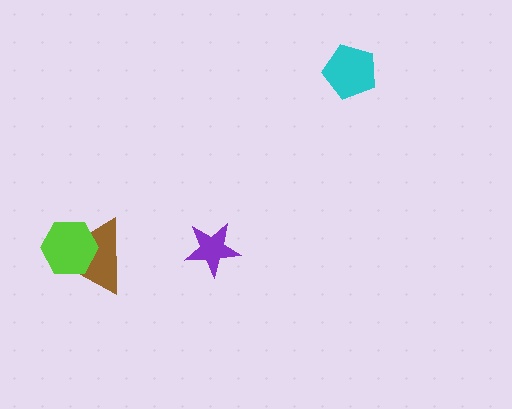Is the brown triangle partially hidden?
Yes, it is partially covered by another shape.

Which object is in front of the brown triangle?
The lime hexagon is in front of the brown triangle.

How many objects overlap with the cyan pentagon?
0 objects overlap with the cyan pentagon.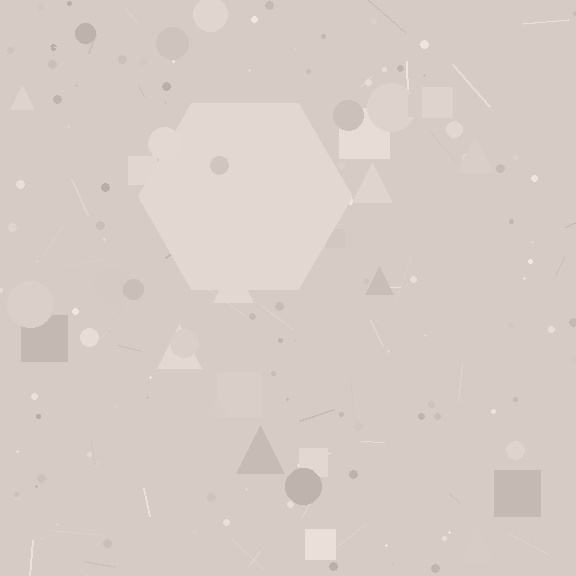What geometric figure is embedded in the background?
A hexagon is embedded in the background.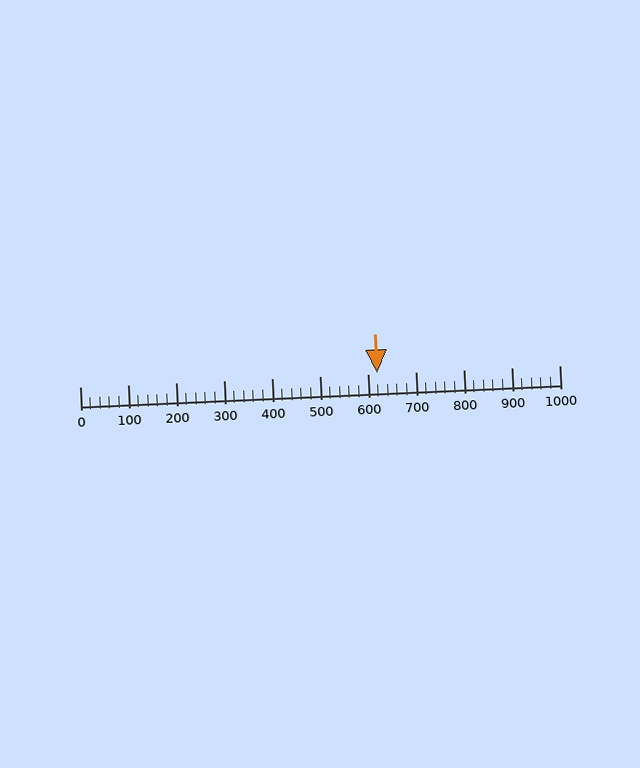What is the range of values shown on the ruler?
The ruler shows values from 0 to 1000.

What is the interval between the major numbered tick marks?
The major tick marks are spaced 100 units apart.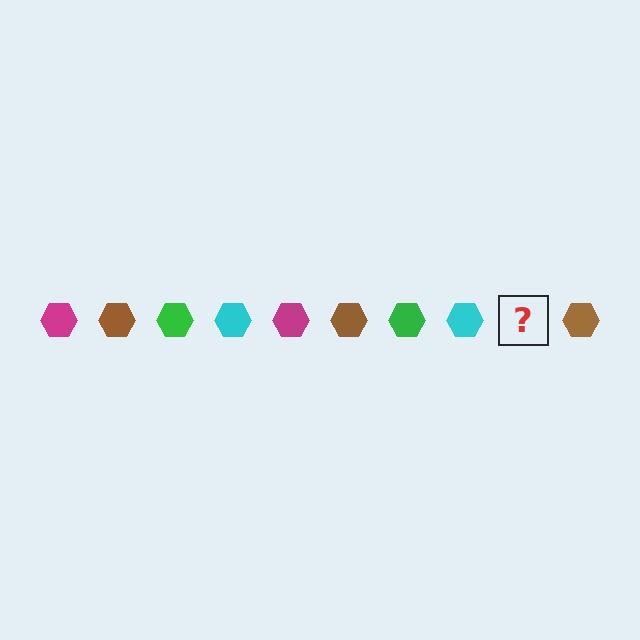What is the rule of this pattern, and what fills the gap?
The rule is that the pattern cycles through magenta, brown, green, cyan hexagons. The gap should be filled with a magenta hexagon.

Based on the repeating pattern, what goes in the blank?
The blank should be a magenta hexagon.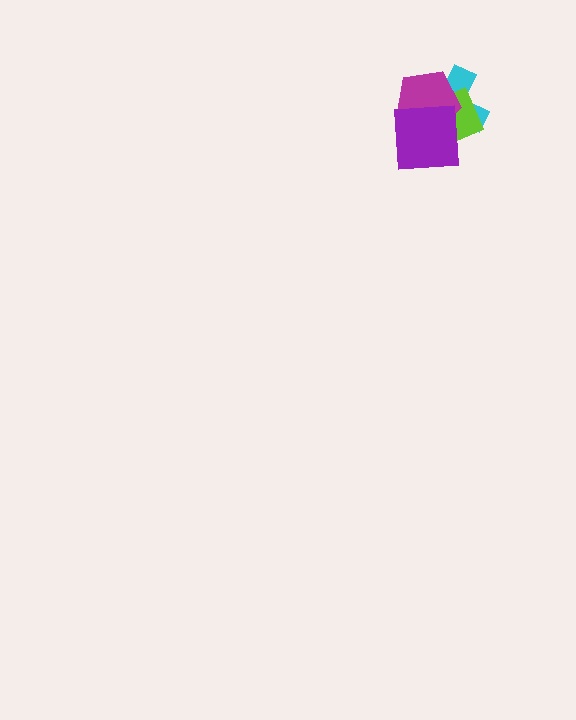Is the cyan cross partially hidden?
Yes, it is partially covered by another shape.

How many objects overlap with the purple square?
3 objects overlap with the purple square.